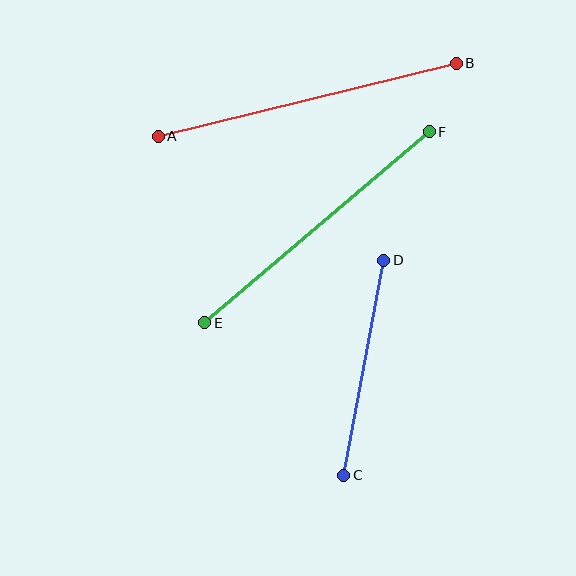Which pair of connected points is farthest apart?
Points A and B are farthest apart.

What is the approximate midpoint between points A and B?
The midpoint is at approximately (307, 100) pixels.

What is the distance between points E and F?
The distance is approximately 295 pixels.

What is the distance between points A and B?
The distance is approximately 307 pixels.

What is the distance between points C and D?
The distance is approximately 219 pixels.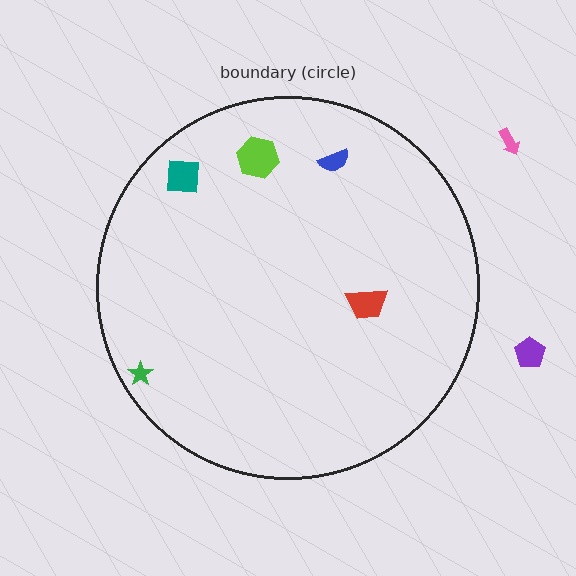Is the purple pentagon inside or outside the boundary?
Outside.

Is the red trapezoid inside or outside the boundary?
Inside.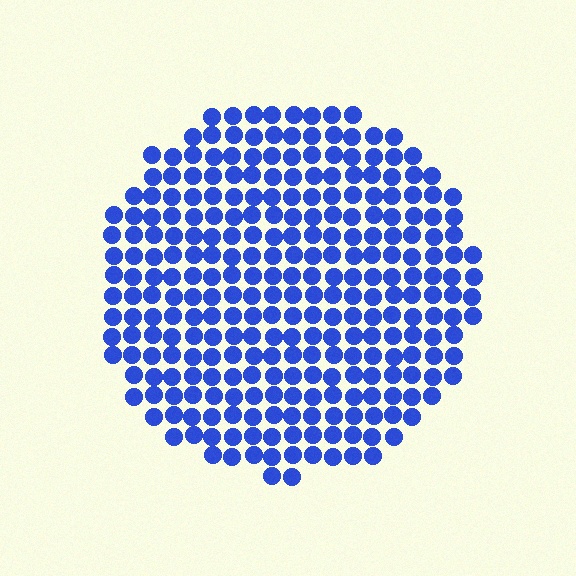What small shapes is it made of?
It is made of small circles.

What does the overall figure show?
The overall figure shows a circle.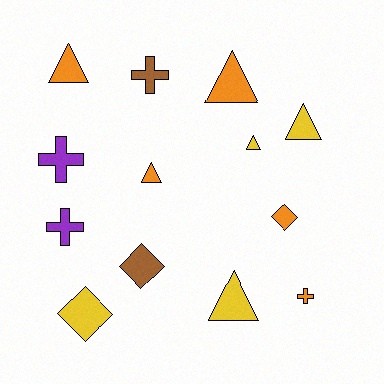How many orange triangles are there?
There are 3 orange triangles.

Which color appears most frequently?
Orange, with 5 objects.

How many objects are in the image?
There are 13 objects.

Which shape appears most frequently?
Triangle, with 6 objects.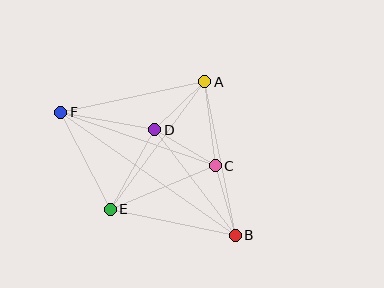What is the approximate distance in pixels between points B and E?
The distance between B and E is approximately 127 pixels.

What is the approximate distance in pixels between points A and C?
The distance between A and C is approximately 84 pixels.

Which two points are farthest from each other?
Points B and F are farthest from each other.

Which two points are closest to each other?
Points A and D are closest to each other.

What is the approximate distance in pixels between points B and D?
The distance between B and D is approximately 133 pixels.